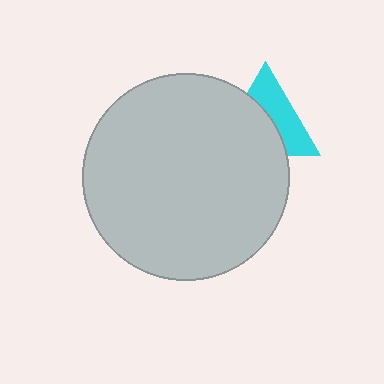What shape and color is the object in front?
The object in front is a light gray circle.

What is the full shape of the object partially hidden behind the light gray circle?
The partially hidden object is a cyan triangle.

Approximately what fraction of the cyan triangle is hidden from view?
Roughly 53% of the cyan triangle is hidden behind the light gray circle.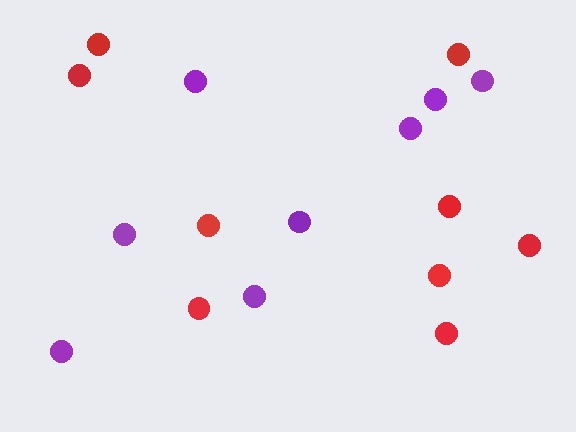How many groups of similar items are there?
There are 2 groups: one group of red circles (9) and one group of purple circles (8).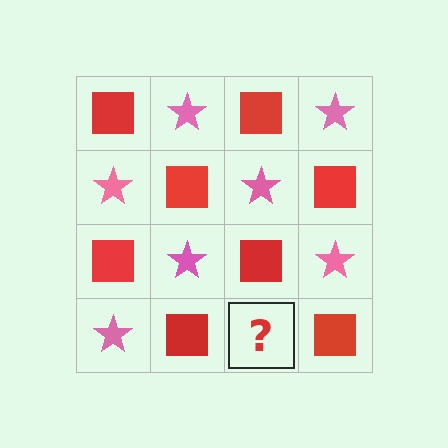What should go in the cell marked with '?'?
The missing cell should contain a pink star.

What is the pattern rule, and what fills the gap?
The rule is that it alternates red square and pink star in a checkerboard pattern. The gap should be filled with a pink star.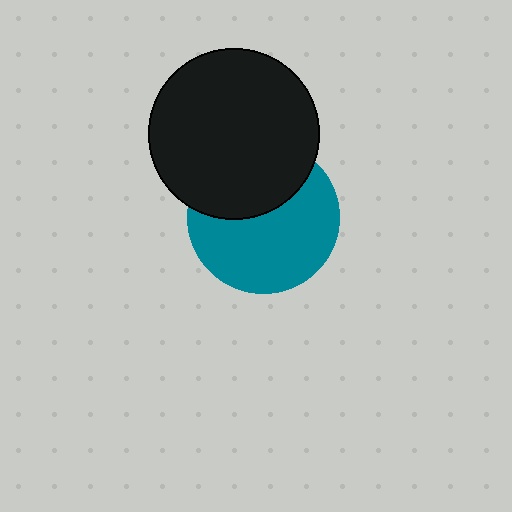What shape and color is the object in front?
The object in front is a black circle.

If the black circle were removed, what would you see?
You would see the complete teal circle.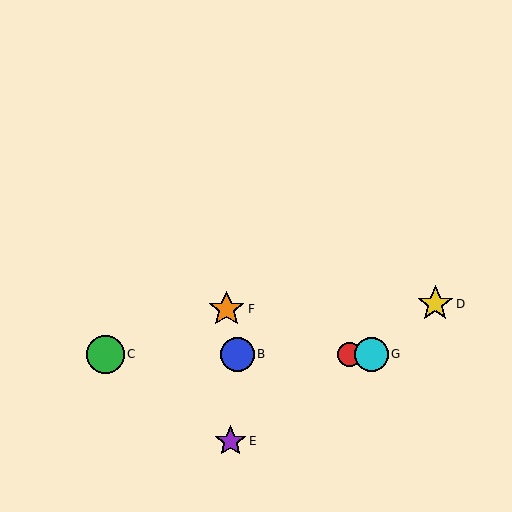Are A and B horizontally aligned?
Yes, both are at y≈354.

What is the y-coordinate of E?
Object E is at y≈441.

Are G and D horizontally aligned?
No, G is at y≈354 and D is at y≈304.